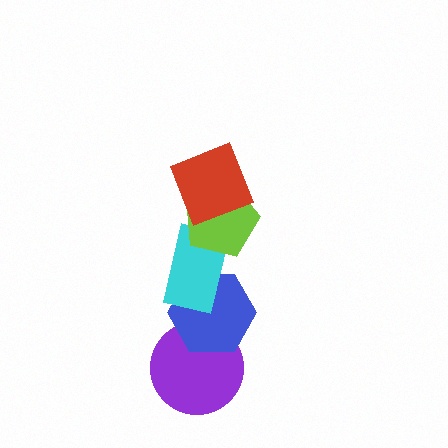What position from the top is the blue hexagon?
The blue hexagon is 4th from the top.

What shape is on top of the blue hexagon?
The cyan rectangle is on top of the blue hexagon.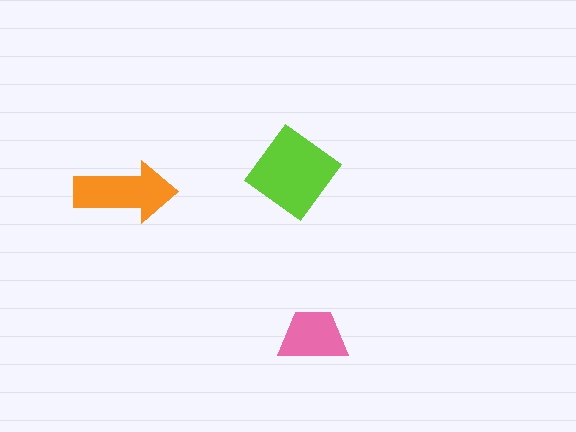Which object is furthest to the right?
The pink trapezoid is rightmost.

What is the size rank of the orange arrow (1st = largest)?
2nd.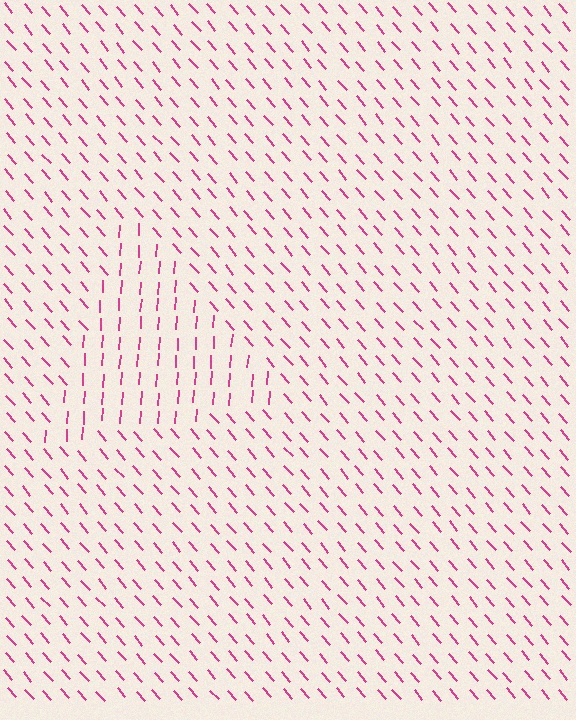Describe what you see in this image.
The image is filled with small magenta line segments. A triangle region in the image has lines oriented differently from the surrounding lines, creating a visible texture boundary.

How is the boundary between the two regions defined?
The boundary is defined purely by a change in line orientation (approximately 45 degrees difference). All lines are the same color and thickness.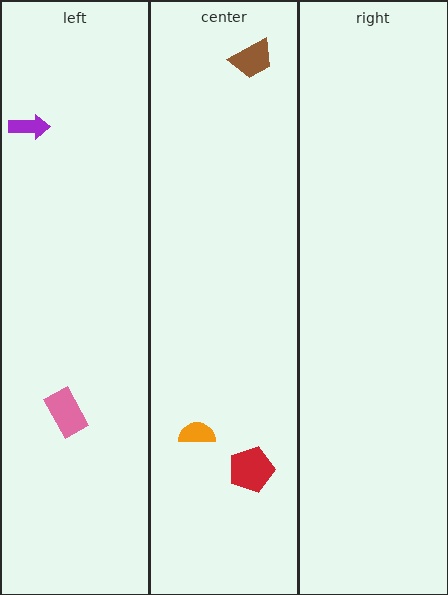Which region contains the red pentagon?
The center region.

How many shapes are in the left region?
2.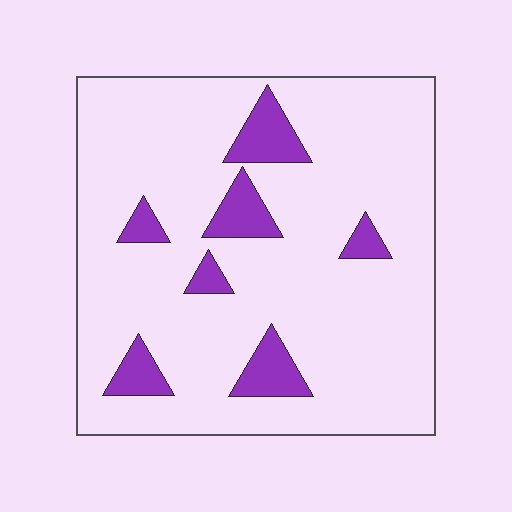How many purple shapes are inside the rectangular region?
7.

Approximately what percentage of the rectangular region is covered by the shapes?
Approximately 10%.